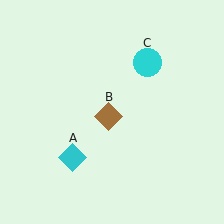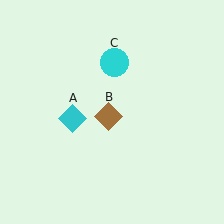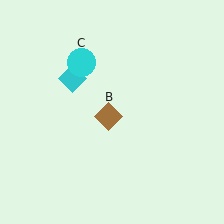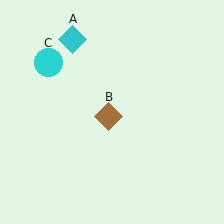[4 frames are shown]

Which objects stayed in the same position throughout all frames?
Brown diamond (object B) remained stationary.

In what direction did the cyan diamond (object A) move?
The cyan diamond (object A) moved up.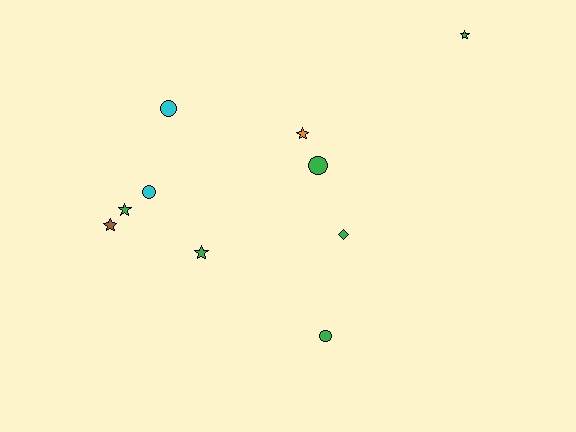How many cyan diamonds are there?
There are no cyan diamonds.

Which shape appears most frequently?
Star, with 5 objects.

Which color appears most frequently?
Green, with 6 objects.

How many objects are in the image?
There are 10 objects.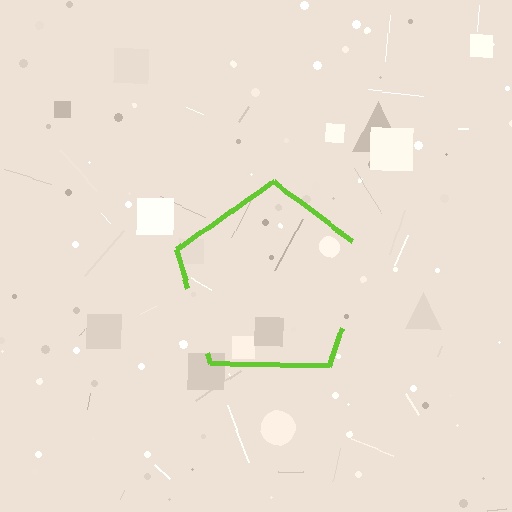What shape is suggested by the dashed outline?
The dashed outline suggests a pentagon.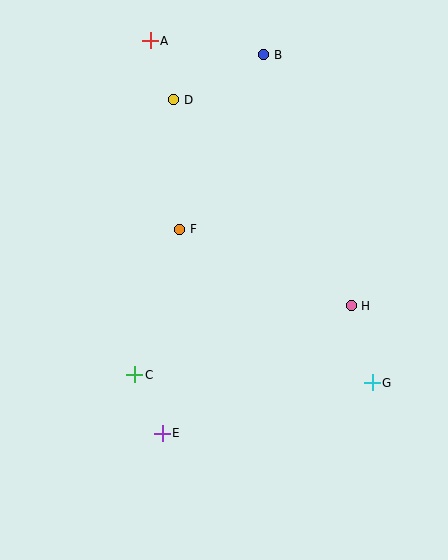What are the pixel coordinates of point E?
Point E is at (162, 433).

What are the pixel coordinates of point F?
Point F is at (180, 229).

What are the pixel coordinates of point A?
Point A is at (150, 41).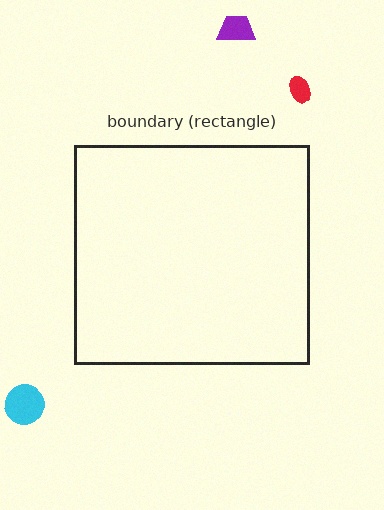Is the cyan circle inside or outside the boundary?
Outside.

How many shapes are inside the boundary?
0 inside, 3 outside.